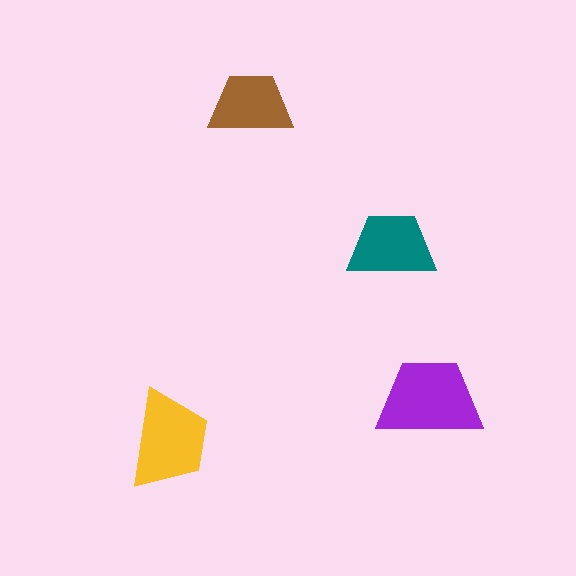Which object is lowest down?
The yellow trapezoid is bottommost.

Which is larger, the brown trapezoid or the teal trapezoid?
The teal one.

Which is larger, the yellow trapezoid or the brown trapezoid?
The yellow one.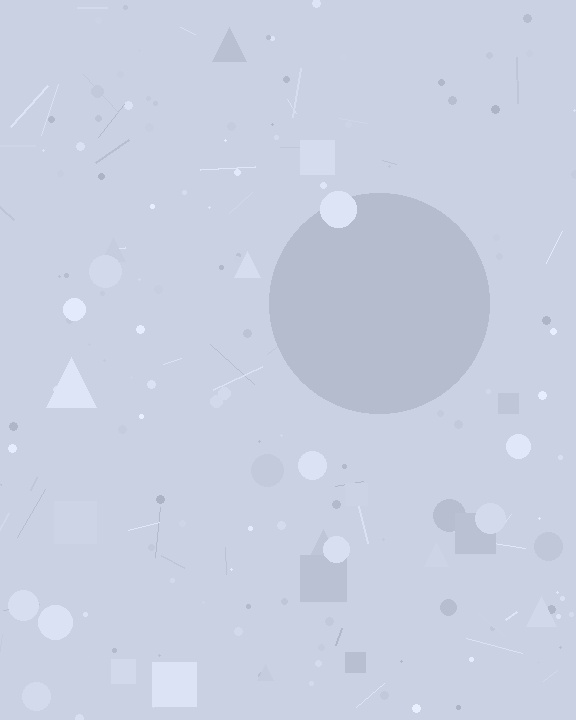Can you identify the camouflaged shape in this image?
The camouflaged shape is a circle.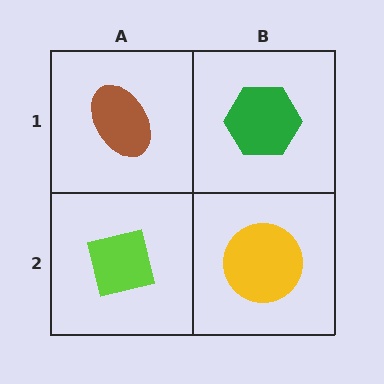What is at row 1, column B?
A green hexagon.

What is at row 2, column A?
A lime square.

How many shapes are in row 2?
2 shapes.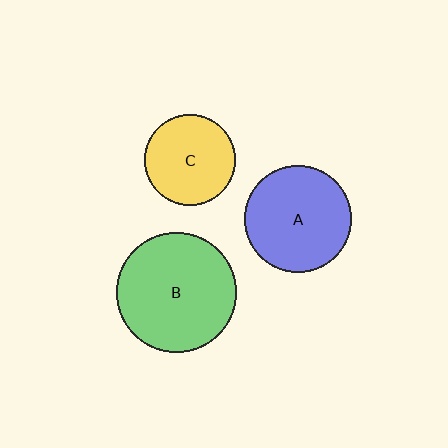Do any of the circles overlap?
No, none of the circles overlap.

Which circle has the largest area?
Circle B (green).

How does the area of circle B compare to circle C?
Approximately 1.7 times.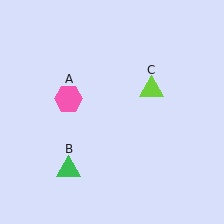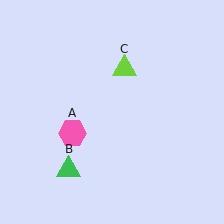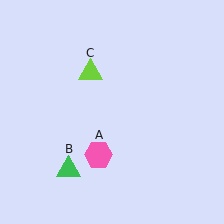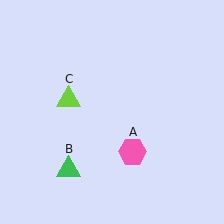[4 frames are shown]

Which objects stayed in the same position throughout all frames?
Green triangle (object B) remained stationary.